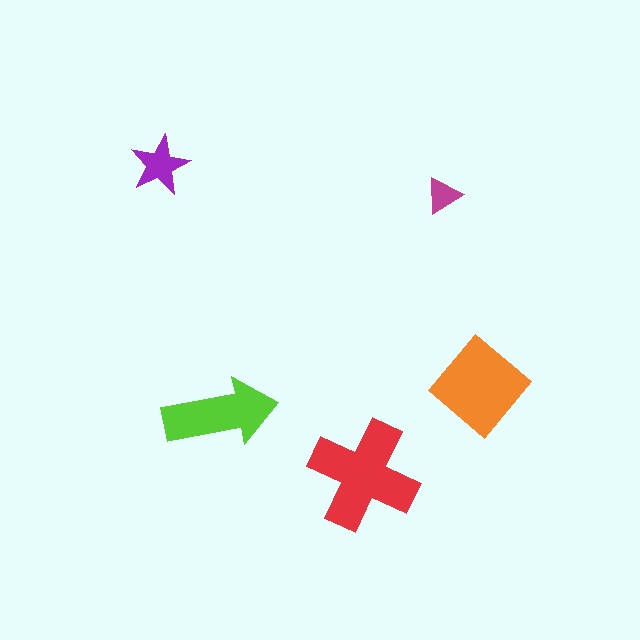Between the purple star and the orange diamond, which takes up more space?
The orange diamond.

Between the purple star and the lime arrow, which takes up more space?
The lime arrow.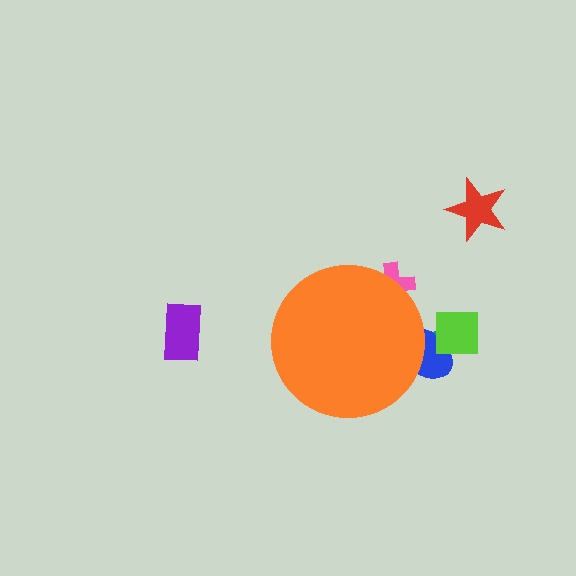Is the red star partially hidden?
No, the red star is fully visible.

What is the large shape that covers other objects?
An orange circle.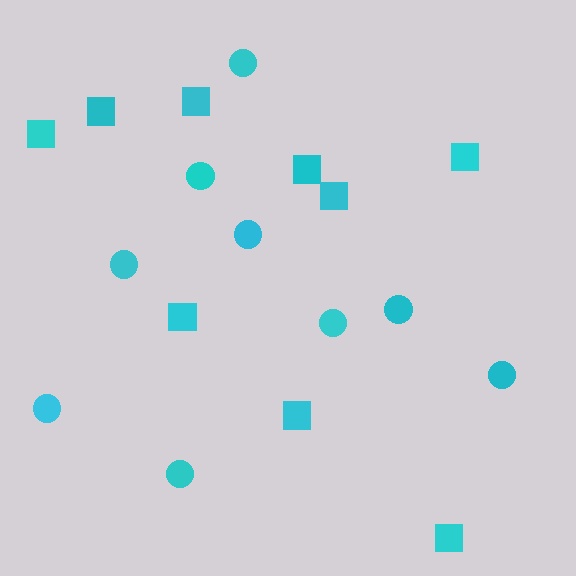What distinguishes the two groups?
There are 2 groups: one group of circles (9) and one group of squares (9).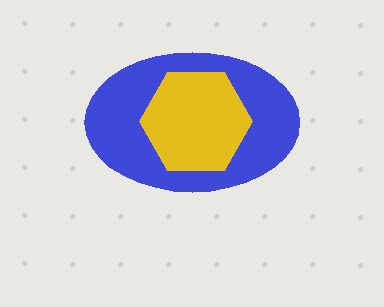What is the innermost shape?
The yellow hexagon.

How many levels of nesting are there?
2.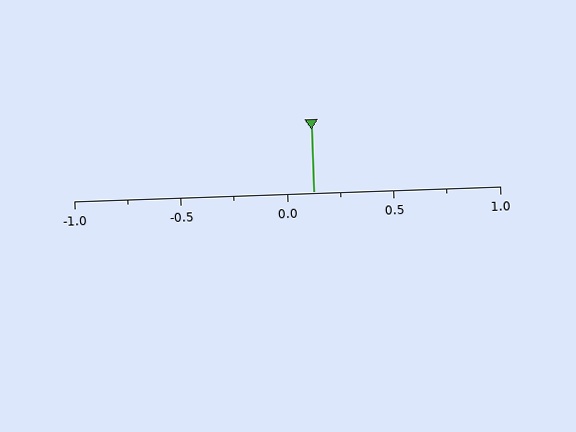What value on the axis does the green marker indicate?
The marker indicates approximately 0.12.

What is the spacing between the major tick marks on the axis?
The major ticks are spaced 0.5 apart.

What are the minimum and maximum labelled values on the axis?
The axis runs from -1.0 to 1.0.